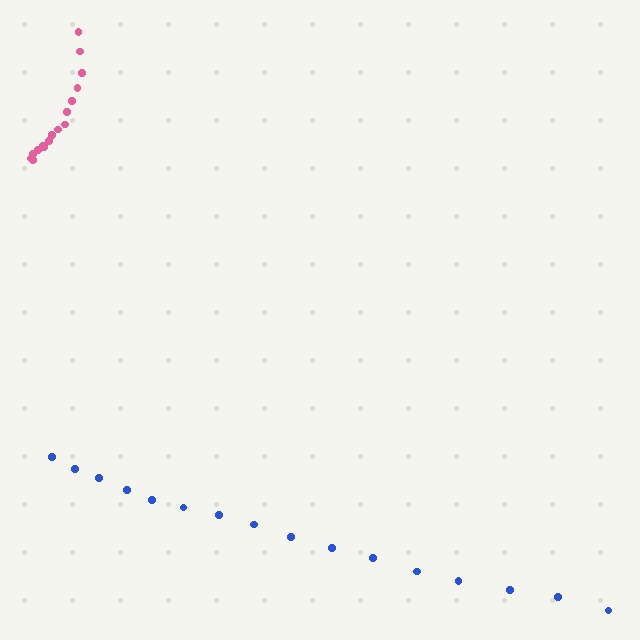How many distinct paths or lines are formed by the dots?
There are 2 distinct paths.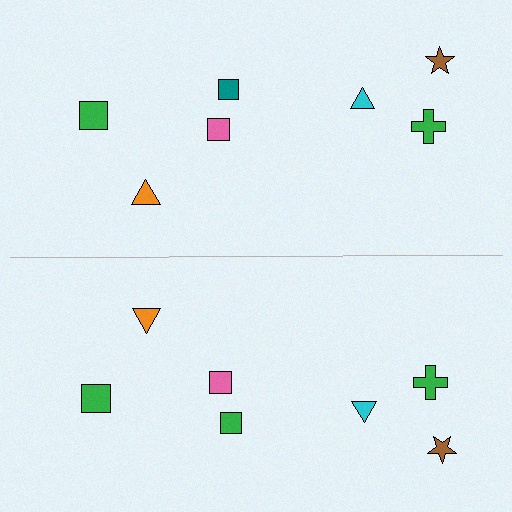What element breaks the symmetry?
The green square on the bottom side breaks the symmetry — its mirror counterpart is teal.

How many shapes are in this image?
There are 14 shapes in this image.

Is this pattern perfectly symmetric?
No, the pattern is not perfectly symmetric. The green square on the bottom side breaks the symmetry — its mirror counterpart is teal.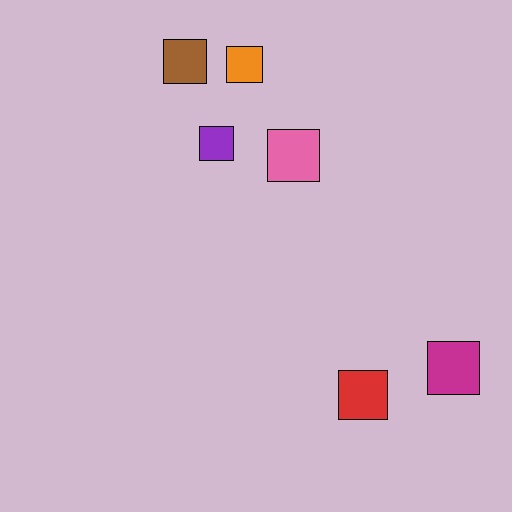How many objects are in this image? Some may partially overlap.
There are 6 objects.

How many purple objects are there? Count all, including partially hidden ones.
There is 1 purple object.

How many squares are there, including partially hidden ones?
There are 6 squares.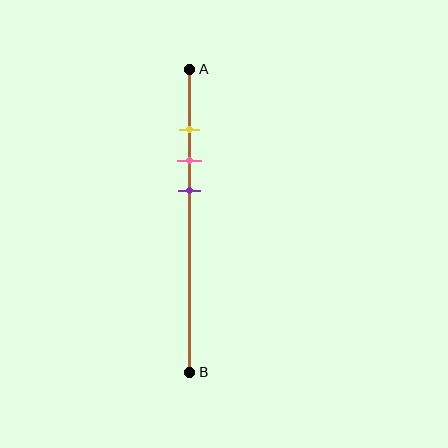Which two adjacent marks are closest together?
The yellow and pink marks are the closest adjacent pair.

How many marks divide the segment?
There are 3 marks dividing the segment.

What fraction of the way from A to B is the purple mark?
The purple mark is approximately 40% (0.4) of the way from A to B.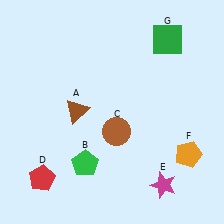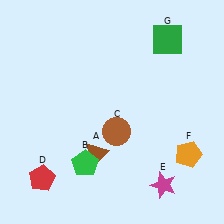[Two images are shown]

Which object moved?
The brown triangle (A) moved down.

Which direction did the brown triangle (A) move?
The brown triangle (A) moved down.